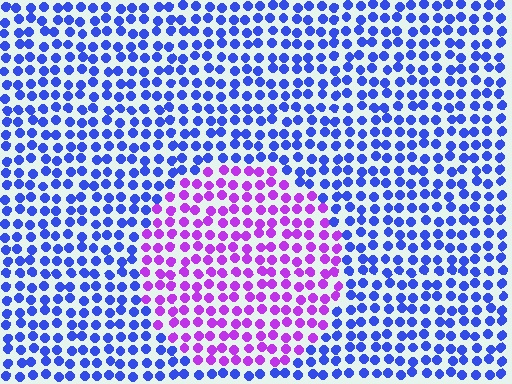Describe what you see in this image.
The image is filled with small blue elements in a uniform arrangement. A circle-shaped region is visible where the elements are tinted to a slightly different hue, forming a subtle color boundary.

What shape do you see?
I see a circle.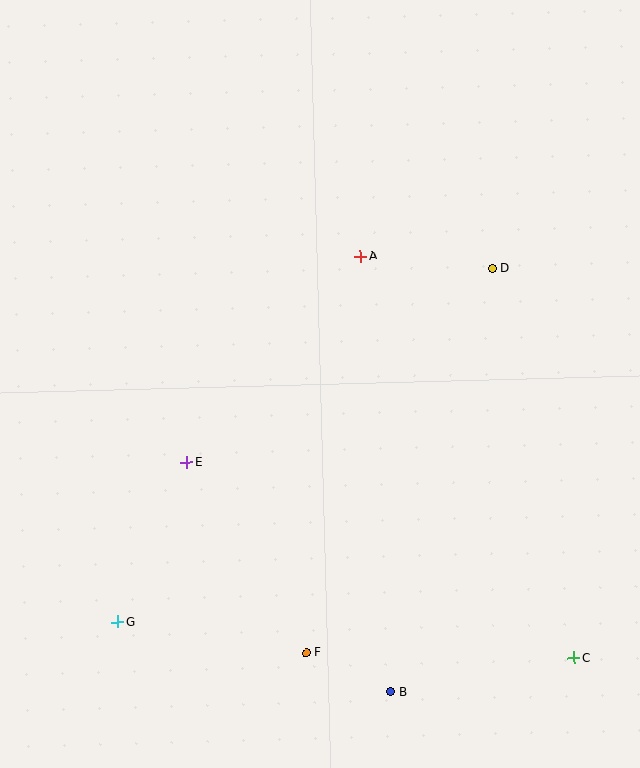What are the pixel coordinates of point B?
Point B is at (391, 692).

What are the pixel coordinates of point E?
Point E is at (187, 462).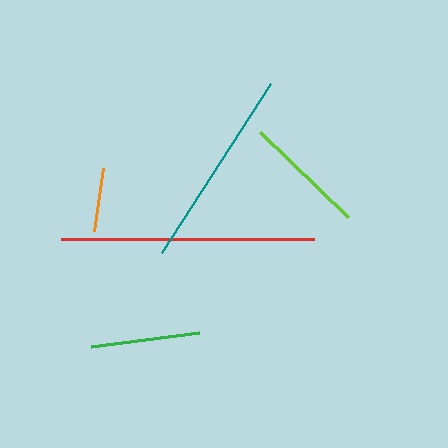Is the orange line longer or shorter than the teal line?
The teal line is longer than the orange line.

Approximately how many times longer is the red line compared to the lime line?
The red line is approximately 2.1 times the length of the lime line.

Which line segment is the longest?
The red line is the longest at approximately 253 pixels.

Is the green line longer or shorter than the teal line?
The teal line is longer than the green line.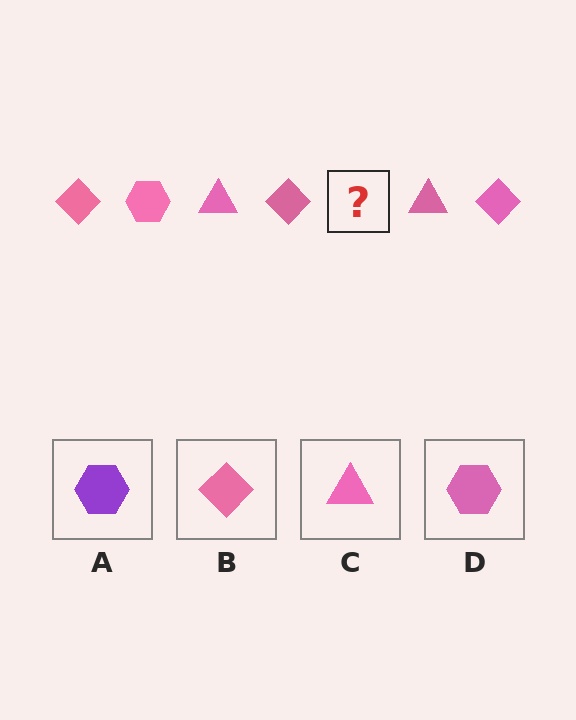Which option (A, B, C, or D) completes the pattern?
D.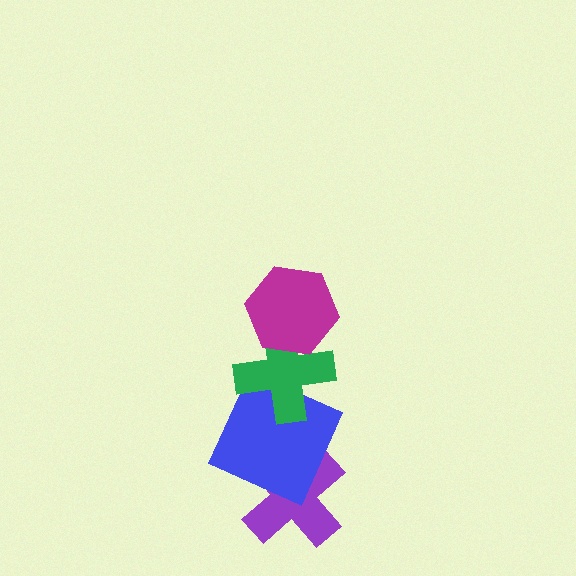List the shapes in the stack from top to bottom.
From top to bottom: the magenta hexagon, the green cross, the blue square, the purple cross.